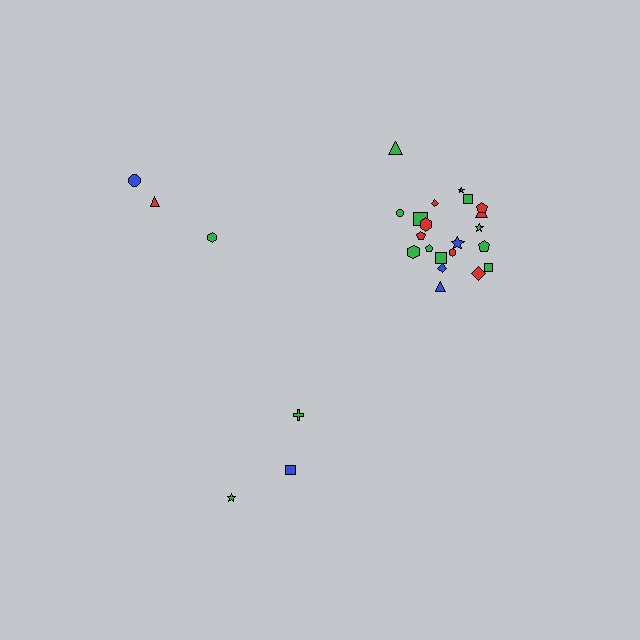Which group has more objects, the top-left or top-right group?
The top-right group.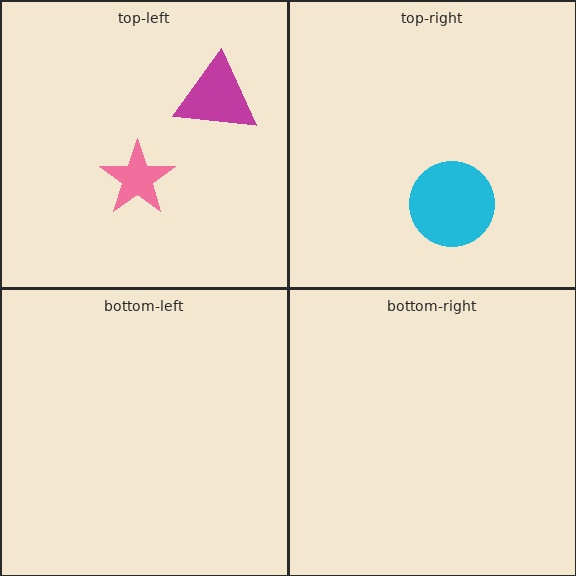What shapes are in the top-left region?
The magenta triangle, the pink star.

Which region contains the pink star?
The top-left region.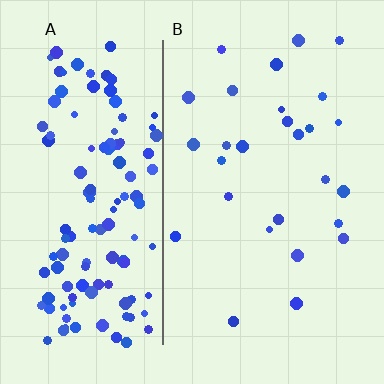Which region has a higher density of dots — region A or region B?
A (the left).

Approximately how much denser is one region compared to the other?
Approximately 4.9× — region A over region B.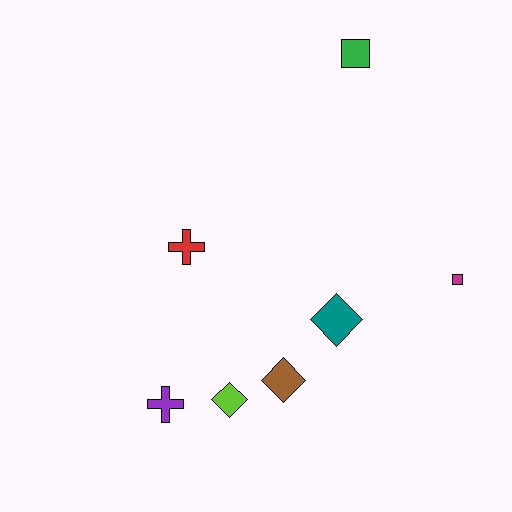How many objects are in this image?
There are 7 objects.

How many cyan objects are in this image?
There are no cyan objects.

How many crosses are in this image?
There are 2 crosses.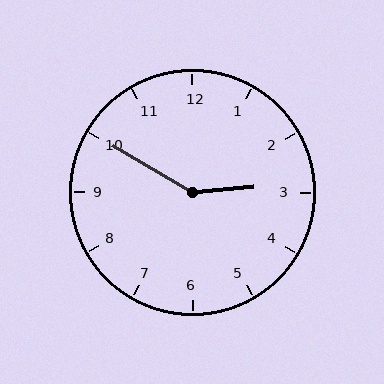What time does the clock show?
2:50.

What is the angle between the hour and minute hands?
Approximately 145 degrees.